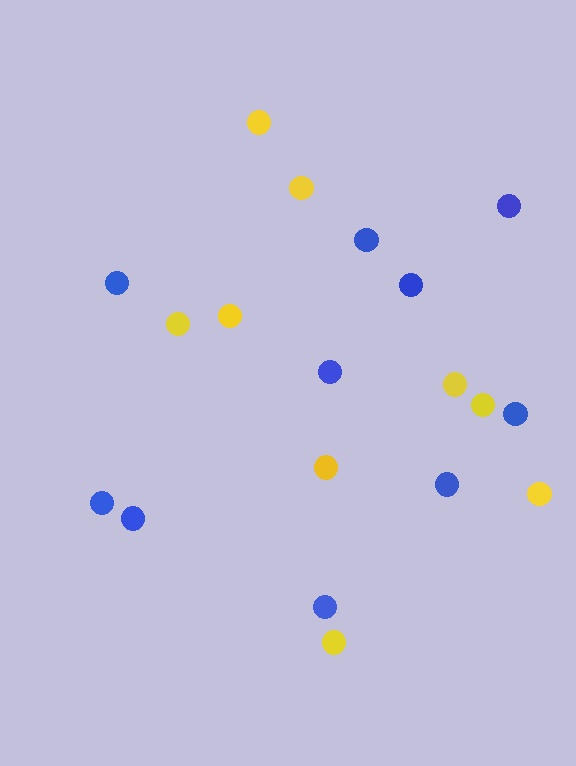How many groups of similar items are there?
There are 2 groups: one group of yellow circles (9) and one group of blue circles (10).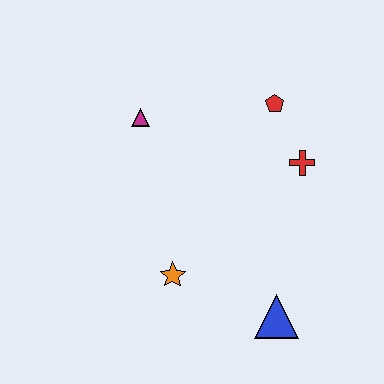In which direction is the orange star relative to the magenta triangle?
The orange star is below the magenta triangle.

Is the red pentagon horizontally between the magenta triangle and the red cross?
Yes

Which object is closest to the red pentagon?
The red cross is closest to the red pentagon.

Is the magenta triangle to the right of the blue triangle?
No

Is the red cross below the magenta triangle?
Yes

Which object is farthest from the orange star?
The red pentagon is farthest from the orange star.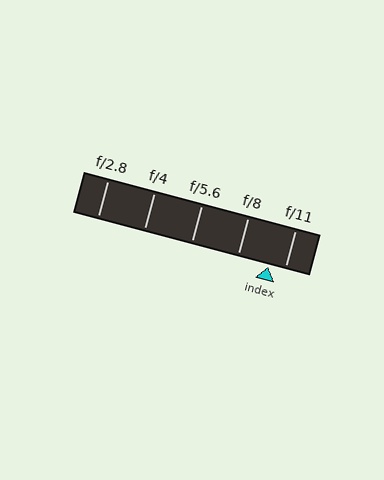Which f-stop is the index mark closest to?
The index mark is closest to f/11.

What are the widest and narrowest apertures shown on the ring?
The widest aperture shown is f/2.8 and the narrowest is f/11.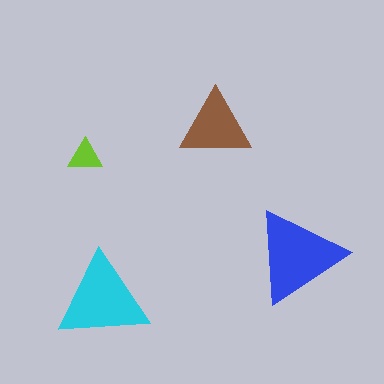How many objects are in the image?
There are 4 objects in the image.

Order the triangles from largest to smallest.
the blue one, the cyan one, the brown one, the lime one.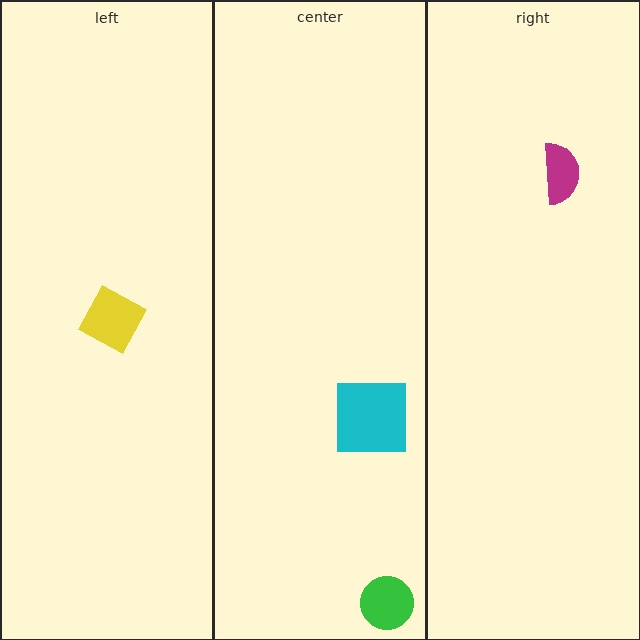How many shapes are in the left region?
1.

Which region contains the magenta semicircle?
The right region.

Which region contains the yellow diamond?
The left region.